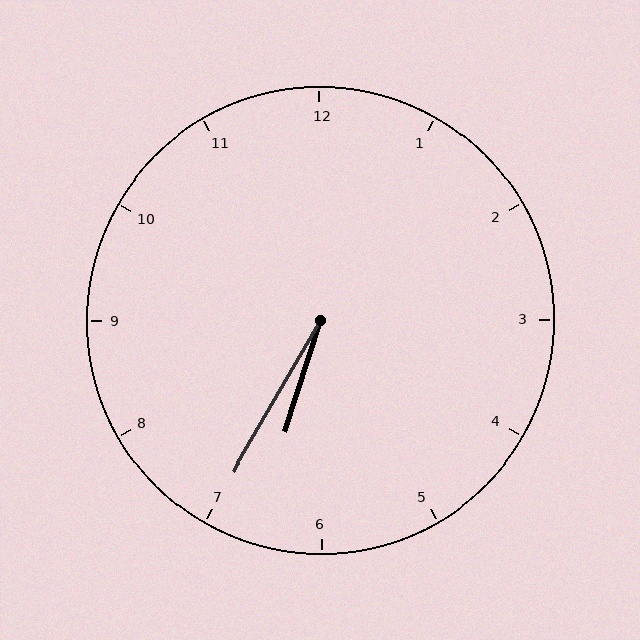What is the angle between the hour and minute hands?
Approximately 12 degrees.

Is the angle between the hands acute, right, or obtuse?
It is acute.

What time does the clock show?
6:35.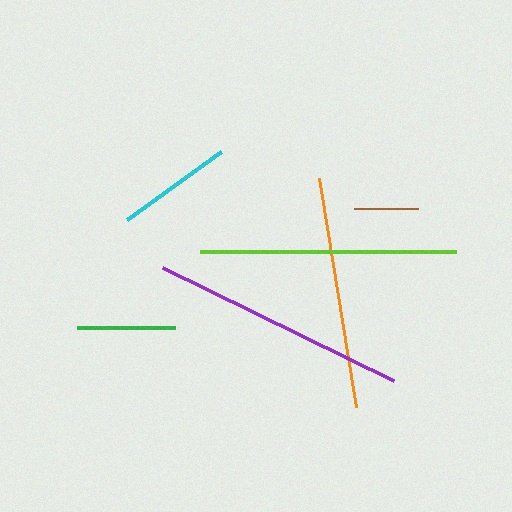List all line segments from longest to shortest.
From longest to shortest: purple, lime, orange, cyan, green, brown.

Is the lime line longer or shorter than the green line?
The lime line is longer than the green line.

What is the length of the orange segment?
The orange segment is approximately 232 pixels long.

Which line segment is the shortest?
The brown line is the shortest at approximately 64 pixels.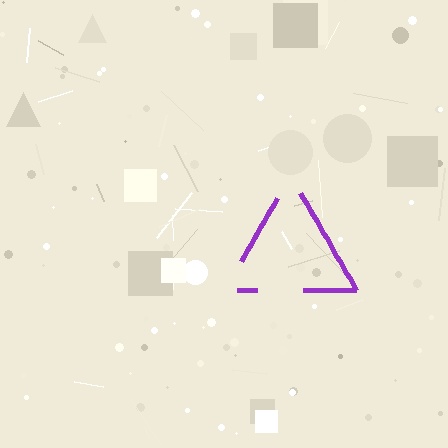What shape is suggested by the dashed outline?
The dashed outline suggests a triangle.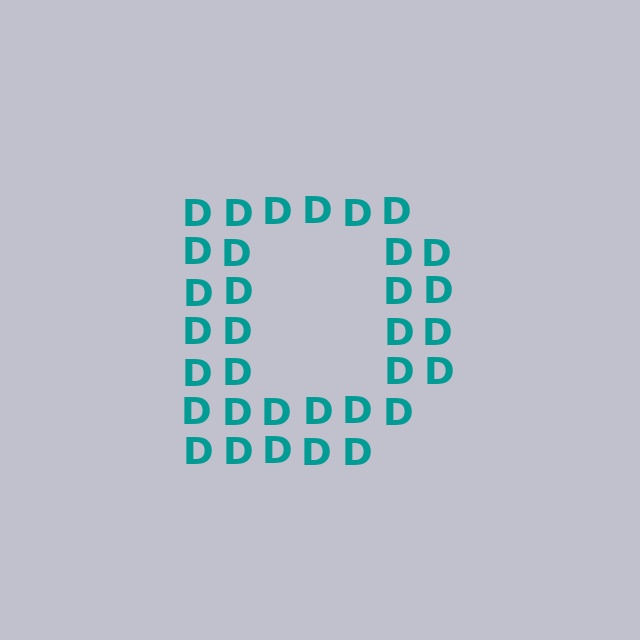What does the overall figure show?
The overall figure shows the letter D.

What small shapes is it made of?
It is made of small letter D's.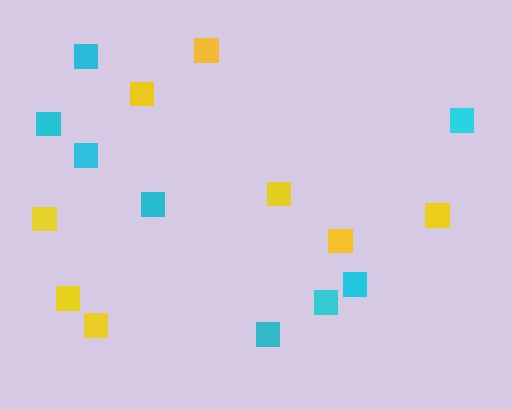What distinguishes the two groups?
There are 2 groups: one group of cyan squares (8) and one group of yellow squares (8).